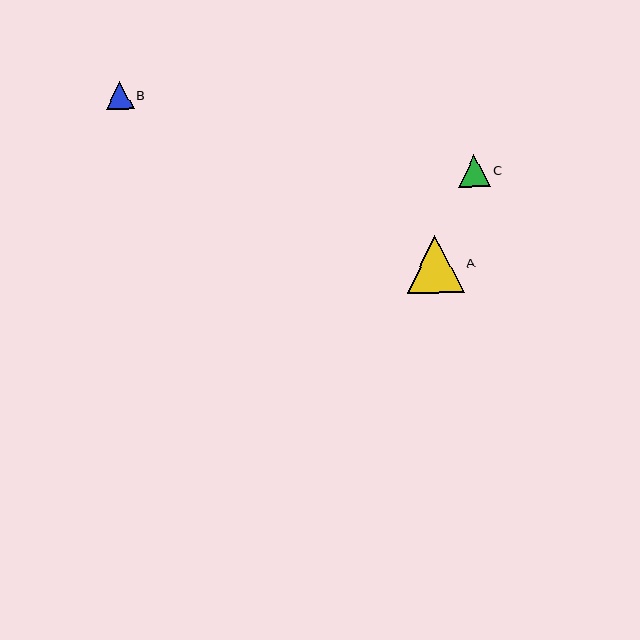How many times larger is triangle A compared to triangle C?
Triangle A is approximately 1.8 times the size of triangle C.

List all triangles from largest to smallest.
From largest to smallest: A, C, B.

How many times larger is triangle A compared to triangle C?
Triangle A is approximately 1.8 times the size of triangle C.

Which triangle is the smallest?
Triangle B is the smallest with a size of approximately 28 pixels.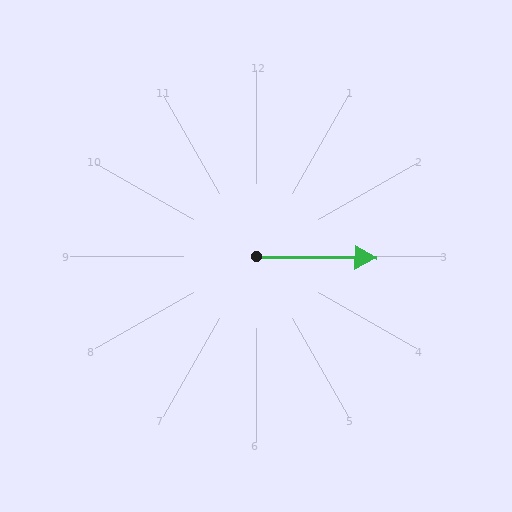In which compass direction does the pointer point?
East.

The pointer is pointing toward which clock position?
Roughly 3 o'clock.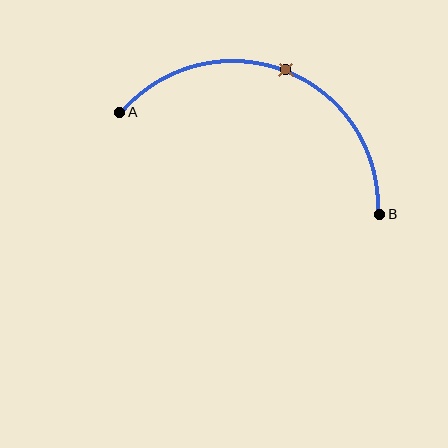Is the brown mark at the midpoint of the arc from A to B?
Yes. The brown mark lies on the arc at equal arc-length from both A and B — it is the arc midpoint.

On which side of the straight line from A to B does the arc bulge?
The arc bulges above the straight line connecting A and B.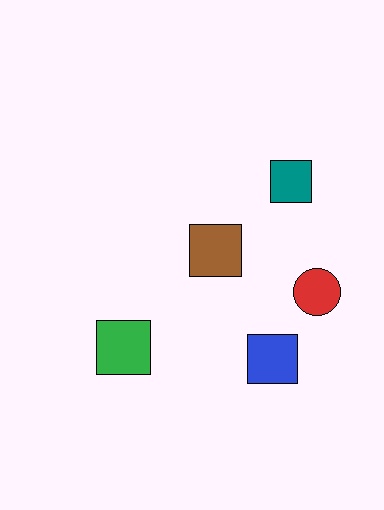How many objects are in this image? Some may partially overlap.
There are 5 objects.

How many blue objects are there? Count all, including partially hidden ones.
There is 1 blue object.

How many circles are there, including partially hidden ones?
There is 1 circle.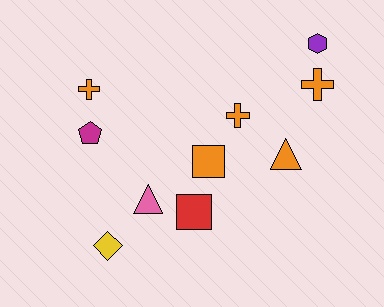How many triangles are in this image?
There are 2 triangles.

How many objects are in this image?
There are 10 objects.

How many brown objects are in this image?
There are no brown objects.